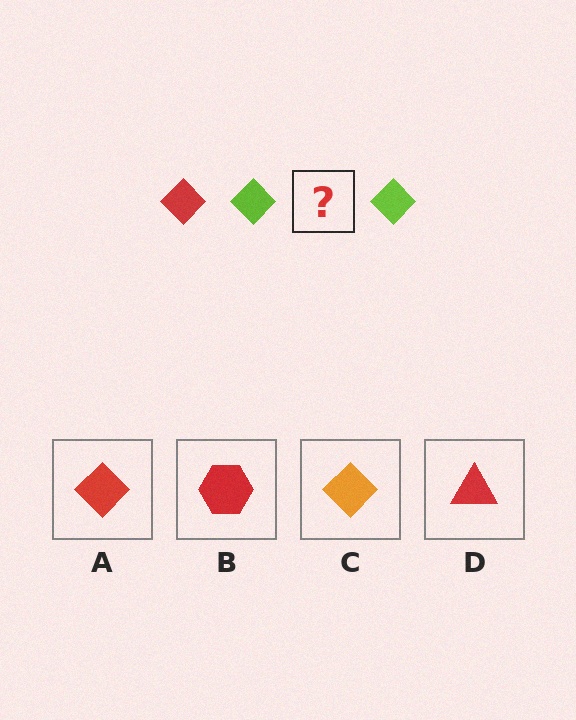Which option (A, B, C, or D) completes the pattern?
A.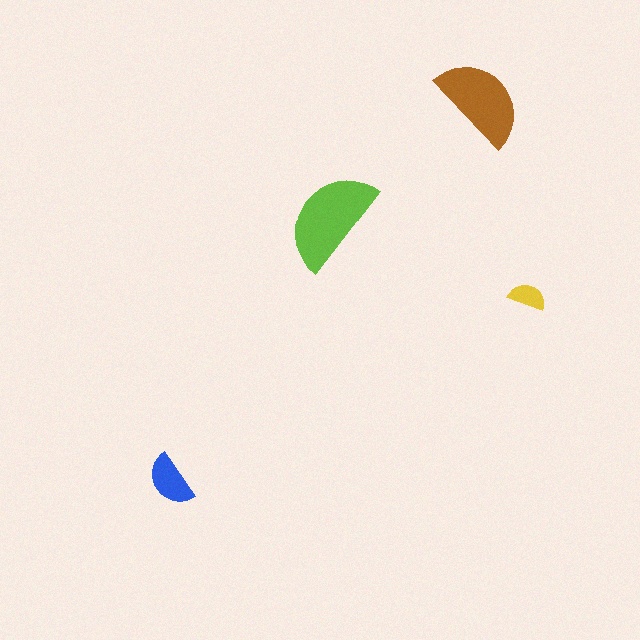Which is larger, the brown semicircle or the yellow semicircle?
The brown one.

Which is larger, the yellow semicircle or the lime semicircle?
The lime one.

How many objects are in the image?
There are 4 objects in the image.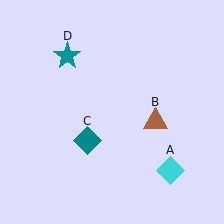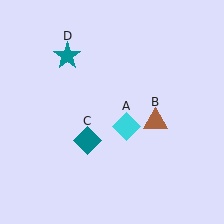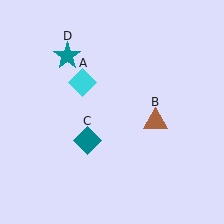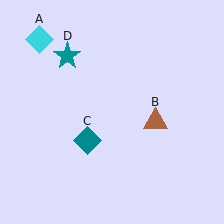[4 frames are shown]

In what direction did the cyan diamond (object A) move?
The cyan diamond (object A) moved up and to the left.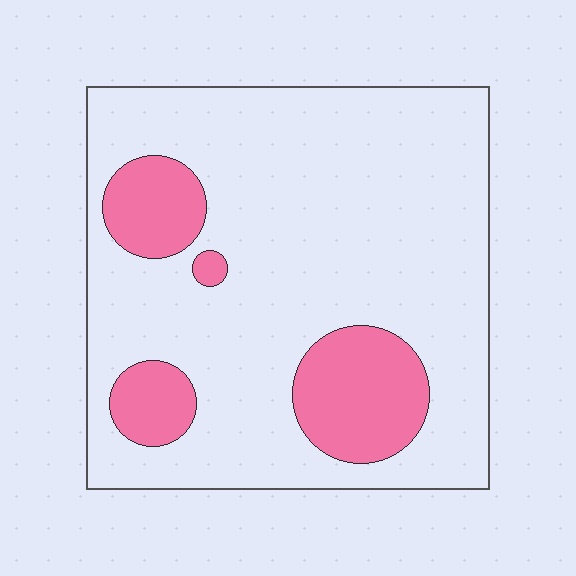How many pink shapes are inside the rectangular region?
4.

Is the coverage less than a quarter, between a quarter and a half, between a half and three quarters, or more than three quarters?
Less than a quarter.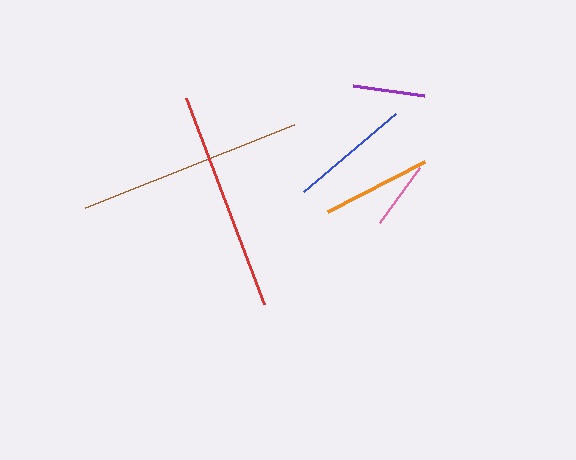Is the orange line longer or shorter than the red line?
The red line is longer than the orange line.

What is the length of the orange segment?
The orange segment is approximately 108 pixels long.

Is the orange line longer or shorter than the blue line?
The blue line is longer than the orange line.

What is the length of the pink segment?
The pink segment is approximately 68 pixels long.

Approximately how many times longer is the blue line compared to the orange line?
The blue line is approximately 1.1 times the length of the orange line.